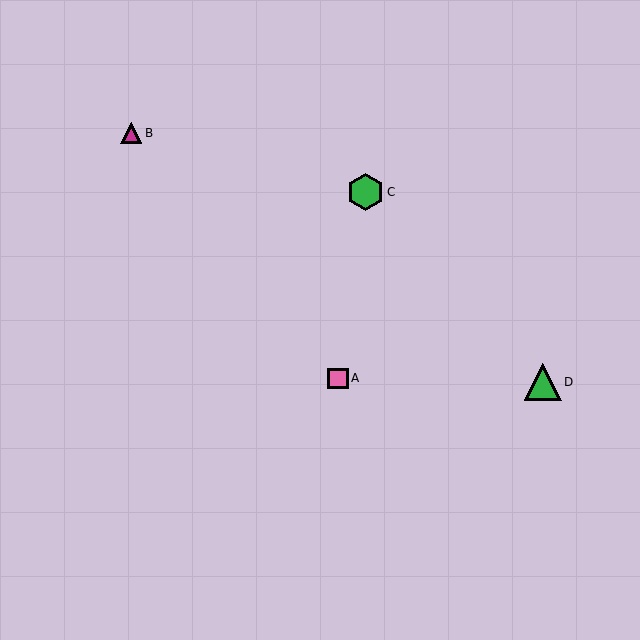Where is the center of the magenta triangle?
The center of the magenta triangle is at (131, 133).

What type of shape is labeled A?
Shape A is a pink square.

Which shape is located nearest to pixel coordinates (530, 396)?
The green triangle (labeled D) at (543, 382) is nearest to that location.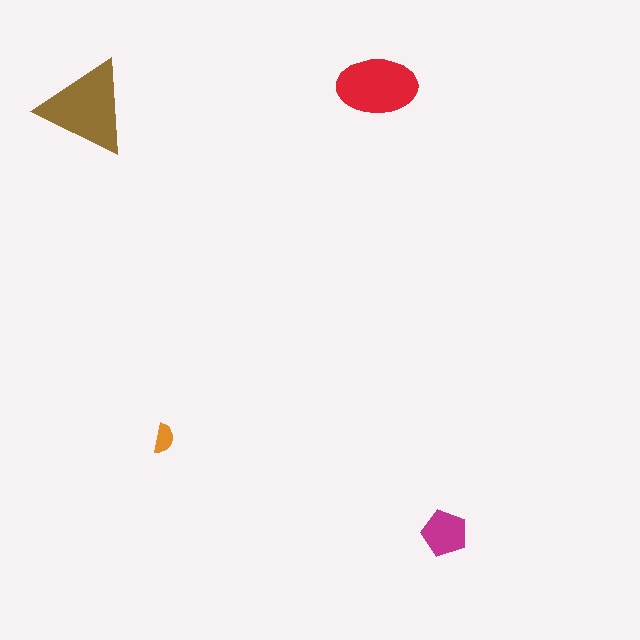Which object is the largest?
The brown triangle.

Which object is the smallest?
The orange semicircle.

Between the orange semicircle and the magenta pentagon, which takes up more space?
The magenta pentagon.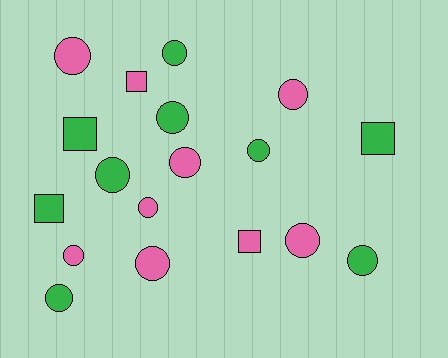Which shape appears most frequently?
Circle, with 13 objects.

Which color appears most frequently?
Green, with 9 objects.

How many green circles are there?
There are 6 green circles.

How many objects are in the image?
There are 18 objects.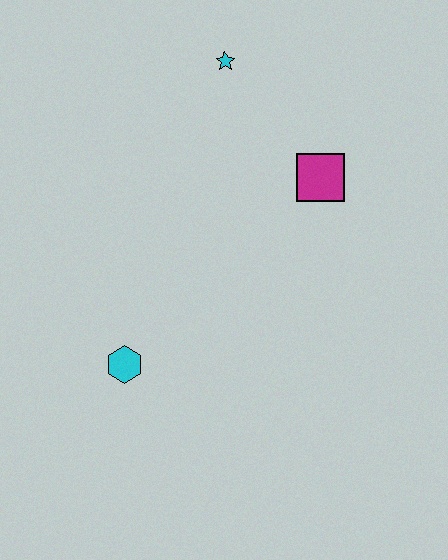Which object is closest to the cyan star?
The magenta square is closest to the cyan star.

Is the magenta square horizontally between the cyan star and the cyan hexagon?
No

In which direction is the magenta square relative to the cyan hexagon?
The magenta square is to the right of the cyan hexagon.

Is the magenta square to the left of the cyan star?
No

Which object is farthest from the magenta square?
The cyan hexagon is farthest from the magenta square.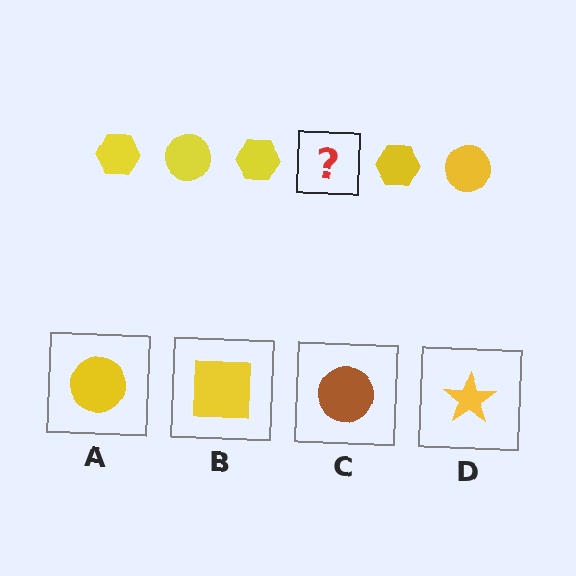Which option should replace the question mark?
Option A.